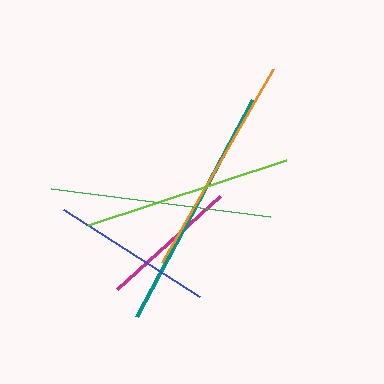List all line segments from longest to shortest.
From longest to shortest: teal, orange, green, lime, blue, magenta.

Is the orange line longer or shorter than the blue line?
The orange line is longer than the blue line.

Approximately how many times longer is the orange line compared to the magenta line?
The orange line is approximately 1.6 times the length of the magenta line.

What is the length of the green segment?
The green segment is approximately 220 pixels long.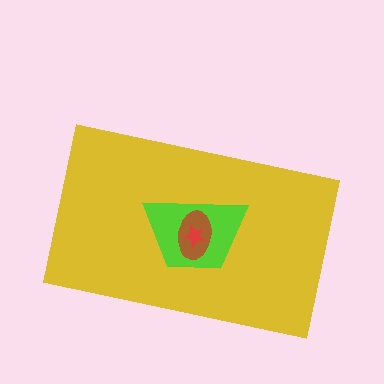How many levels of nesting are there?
4.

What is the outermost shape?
The yellow rectangle.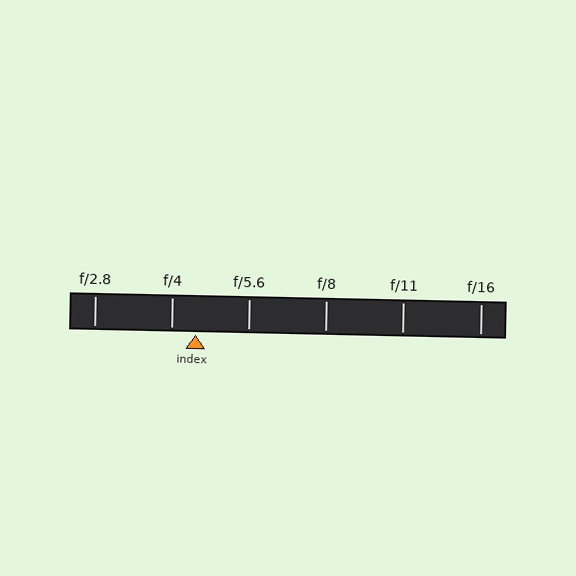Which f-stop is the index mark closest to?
The index mark is closest to f/4.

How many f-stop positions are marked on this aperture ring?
There are 6 f-stop positions marked.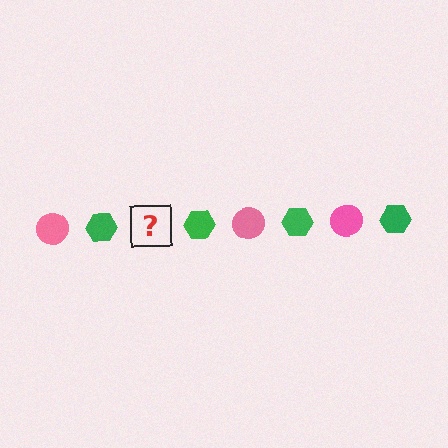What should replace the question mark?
The question mark should be replaced with a pink circle.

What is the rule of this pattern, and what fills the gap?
The rule is that the pattern alternates between pink circle and green hexagon. The gap should be filled with a pink circle.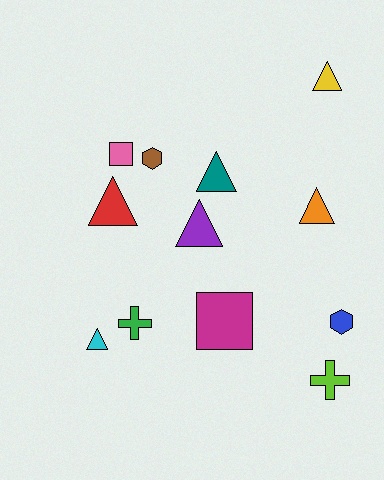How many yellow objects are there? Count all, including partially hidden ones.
There is 1 yellow object.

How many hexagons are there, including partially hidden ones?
There are 2 hexagons.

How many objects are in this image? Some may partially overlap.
There are 12 objects.